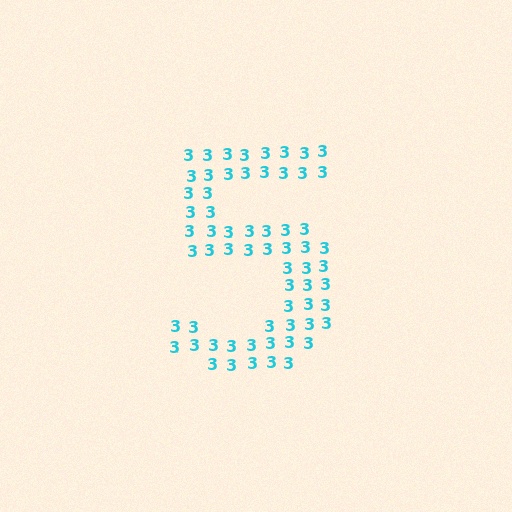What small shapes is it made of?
It is made of small digit 3's.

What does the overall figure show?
The overall figure shows the digit 5.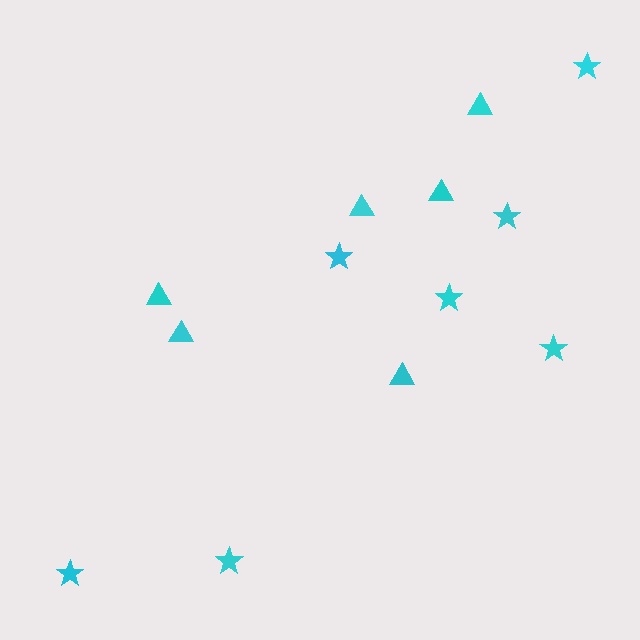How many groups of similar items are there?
There are 2 groups: one group of triangles (6) and one group of stars (7).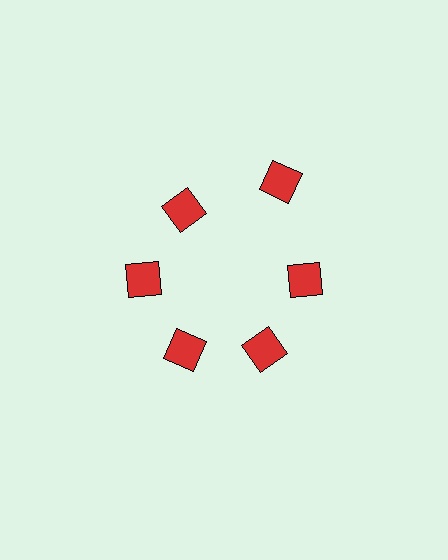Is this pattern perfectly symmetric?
No. The 6 red diamonds are arranged in a ring, but one element near the 1 o'clock position is pushed outward from the center, breaking the 6-fold rotational symmetry.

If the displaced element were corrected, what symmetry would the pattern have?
It would have 6-fold rotational symmetry — the pattern would map onto itself every 60 degrees.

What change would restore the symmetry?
The symmetry would be restored by moving it inward, back onto the ring so that all 6 diamonds sit at equal angles and equal distance from the center.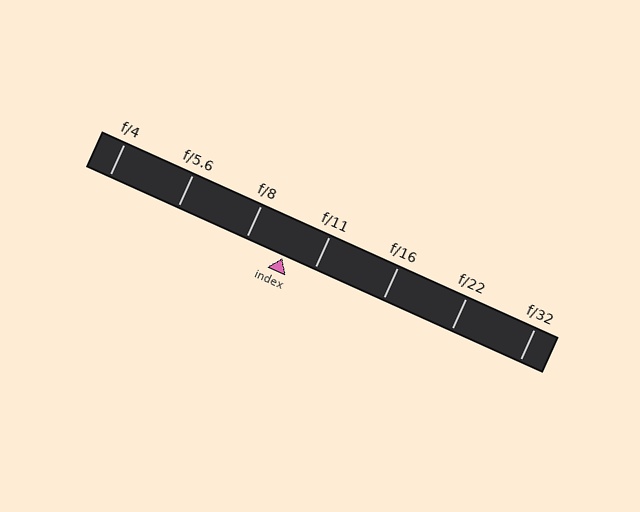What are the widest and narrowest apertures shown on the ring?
The widest aperture shown is f/4 and the narrowest is f/32.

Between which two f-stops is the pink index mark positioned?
The index mark is between f/8 and f/11.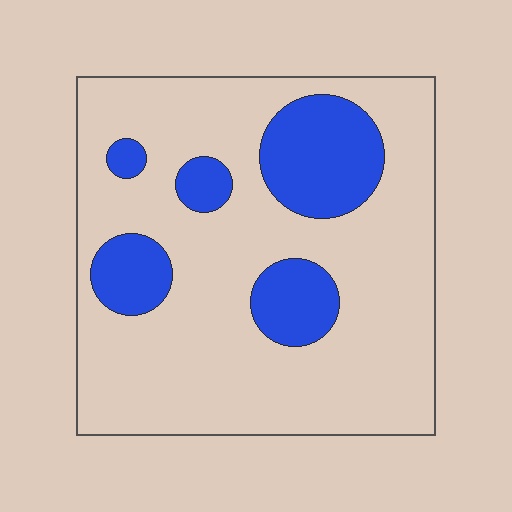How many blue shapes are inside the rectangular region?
5.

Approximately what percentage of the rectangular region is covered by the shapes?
Approximately 20%.